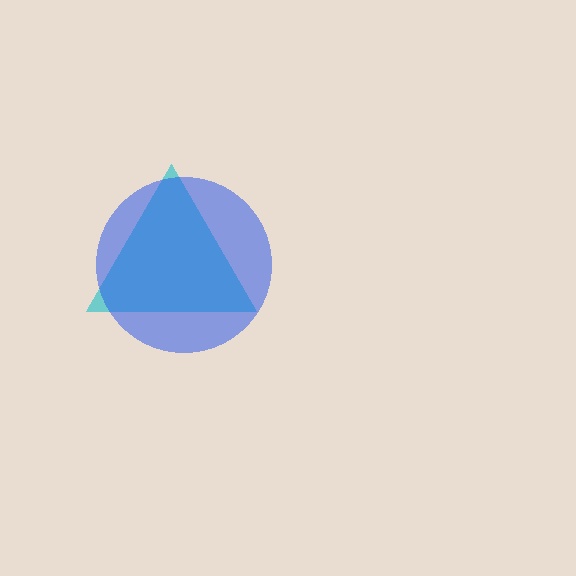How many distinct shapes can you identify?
There are 2 distinct shapes: a cyan triangle, a blue circle.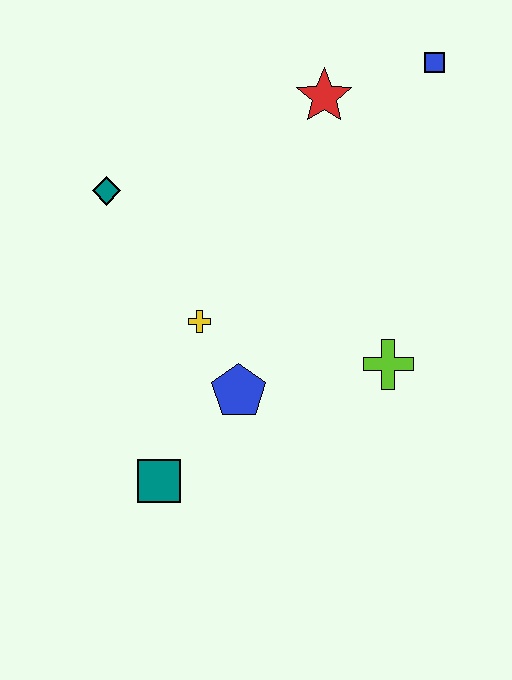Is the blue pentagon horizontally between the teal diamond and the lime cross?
Yes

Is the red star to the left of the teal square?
No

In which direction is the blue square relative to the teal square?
The blue square is above the teal square.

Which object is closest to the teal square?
The blue pentagon is closest to the teal square.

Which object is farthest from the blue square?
The teal square is farthest from the blue square.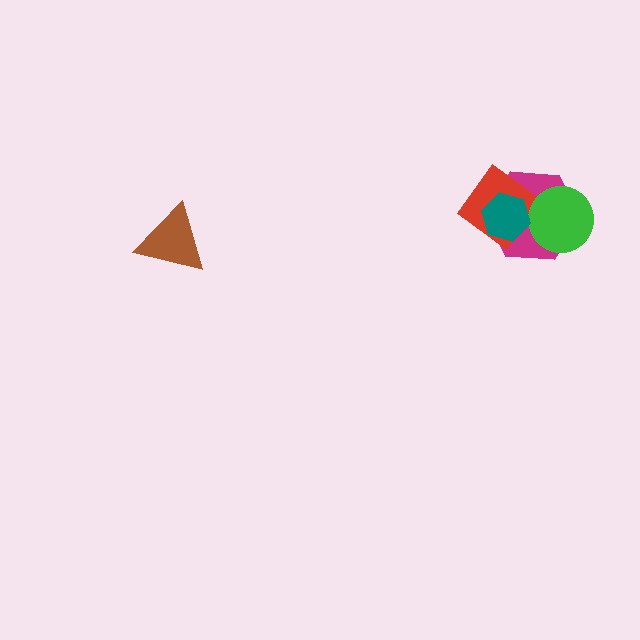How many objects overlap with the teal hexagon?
2 objects overlap with the teal hexagon.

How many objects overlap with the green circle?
1 object overlaps with the green circle.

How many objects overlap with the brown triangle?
0 objects overlap with the brown triangle.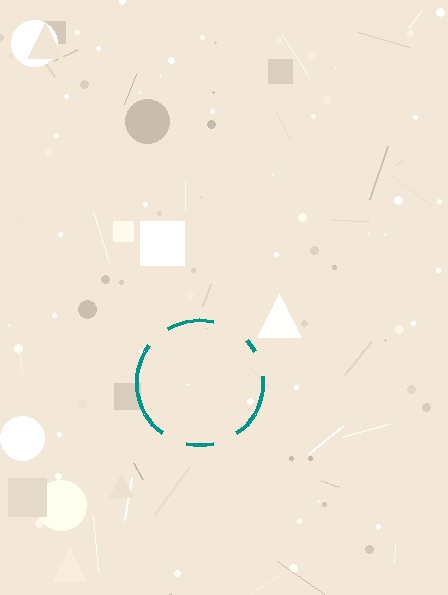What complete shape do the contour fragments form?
The contour fragments form a circle.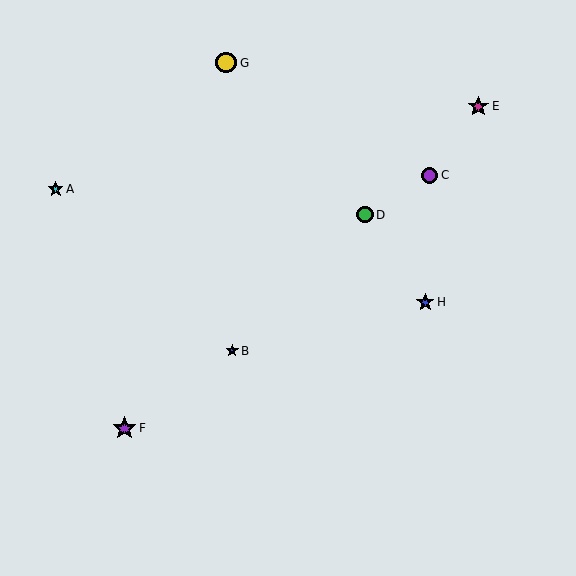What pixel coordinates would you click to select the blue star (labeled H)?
Click at (425, 302) to select the blue star H.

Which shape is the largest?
The purple star (labeled F) is the largest.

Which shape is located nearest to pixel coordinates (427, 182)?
The purple circle (labeled C) at (430, 175) is nearest to that location.